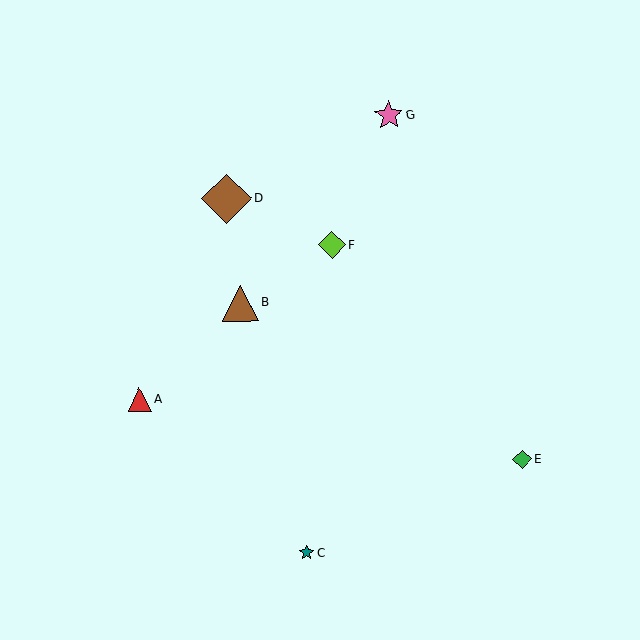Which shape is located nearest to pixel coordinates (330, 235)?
The lime diamond (labeled F) at (332, 245) is nearest to that location.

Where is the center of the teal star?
The center of the teal star is at (306, 553).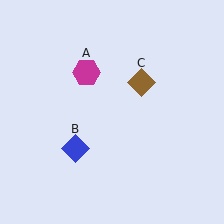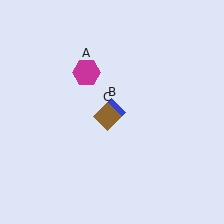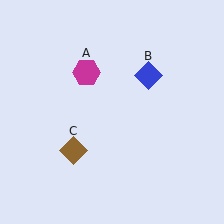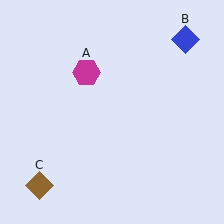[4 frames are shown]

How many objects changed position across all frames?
2 objects changed position: blue diamond (object B), brown diamond (object C).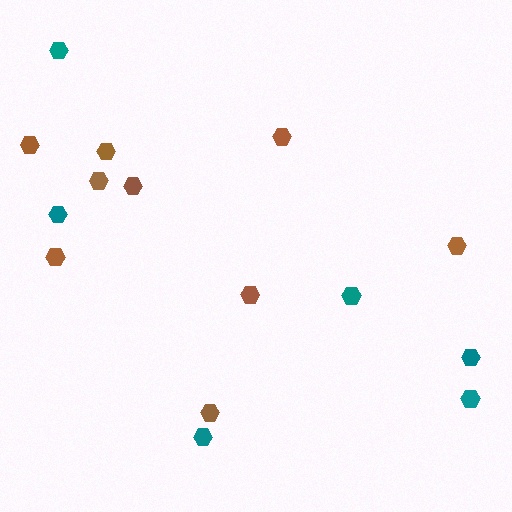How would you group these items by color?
There are 2 groups: one group of brown hexagons (9) and one group of teal hexagons (6).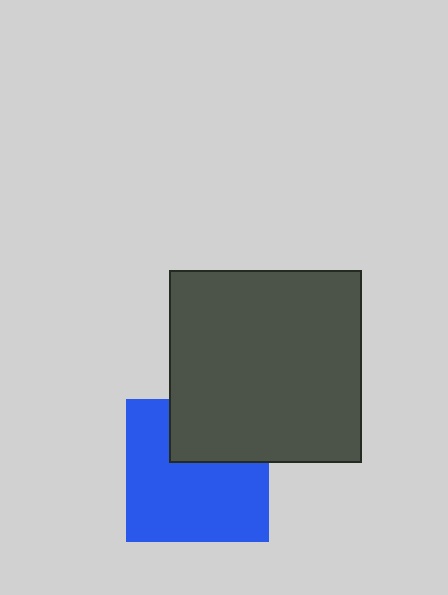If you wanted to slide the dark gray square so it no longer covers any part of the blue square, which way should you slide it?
Slide it up — that is the most direct way to separate the two shapes.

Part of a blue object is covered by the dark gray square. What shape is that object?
It is a square.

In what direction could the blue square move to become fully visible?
The blue square could move down. That would shift it out from behind the dark gray square entirely.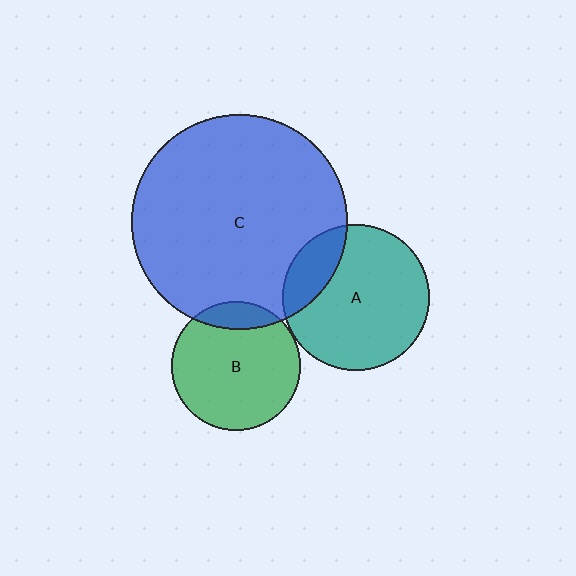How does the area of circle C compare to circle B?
Approximately 2.8 times.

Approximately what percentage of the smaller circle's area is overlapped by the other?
Approximately 20%.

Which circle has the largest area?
Circle C (blue).